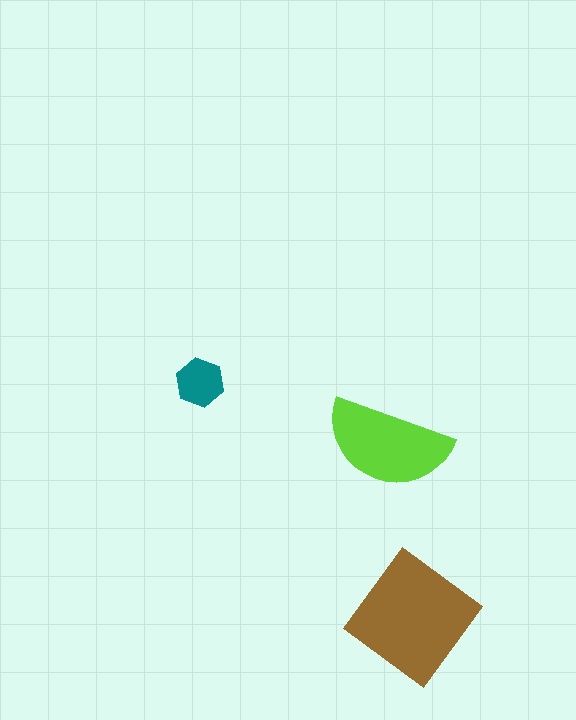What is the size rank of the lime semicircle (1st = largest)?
2nd.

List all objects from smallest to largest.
The teal hexagon, the lime semicircle, the brown diamond.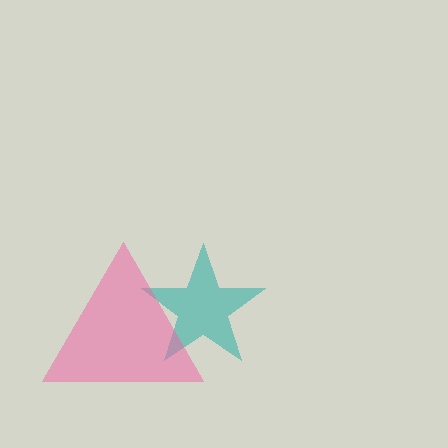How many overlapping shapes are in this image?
There are 2 overlapping shapes in the image.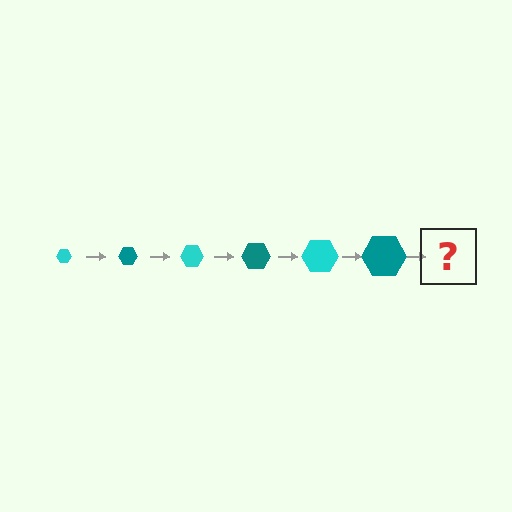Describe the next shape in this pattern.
It should be a cyan hexagon, larger than the previous one.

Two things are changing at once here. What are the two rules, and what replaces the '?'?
The two rules are that the hexagon grows larger each step and the color cycles through cyan and teal. The '?' should be a cyan hexagon, larger than the previous one.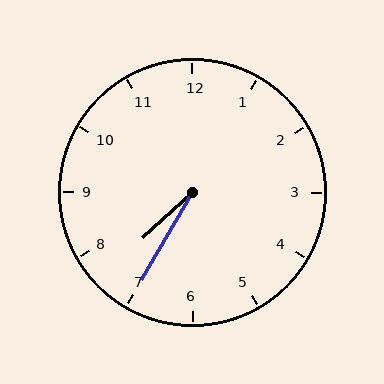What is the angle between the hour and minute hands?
Approximately 18 degrees.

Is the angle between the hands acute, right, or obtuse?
It is acute.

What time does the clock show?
7:35.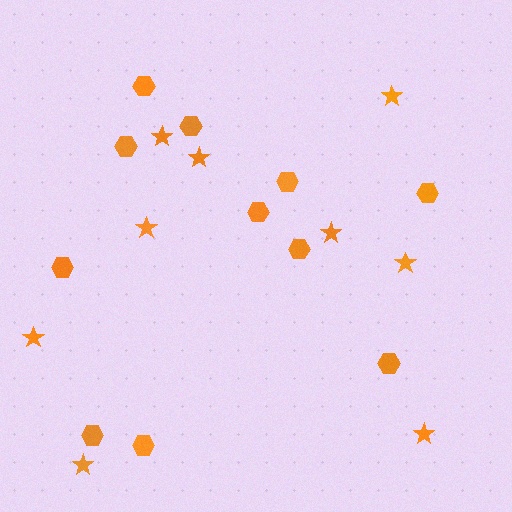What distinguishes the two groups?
There are 2 groups: one group of hexagons (11) and one group of stars (9).